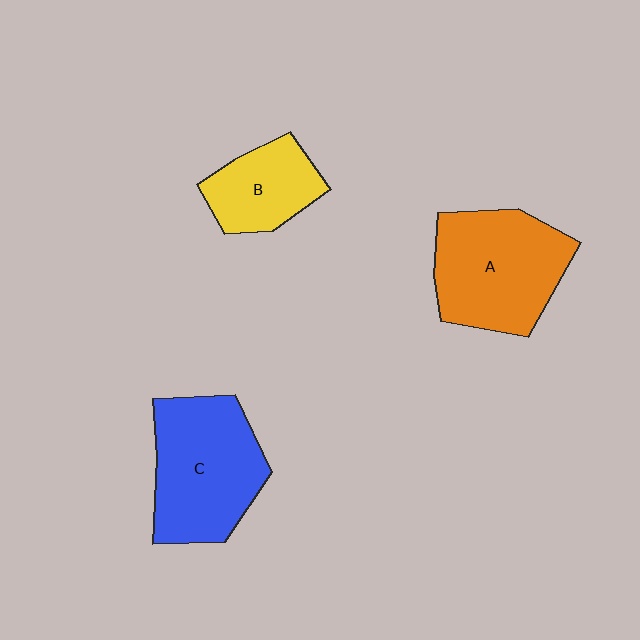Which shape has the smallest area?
Shape B (yellow).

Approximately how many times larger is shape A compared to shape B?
Approximately 1.7 times.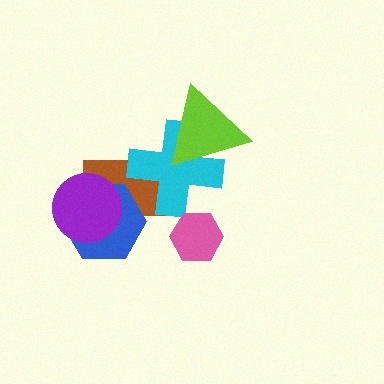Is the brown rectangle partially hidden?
Yes, it is partially covered by another shape.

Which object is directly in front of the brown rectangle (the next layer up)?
The cyan cross is directly in front of the brown rectangle.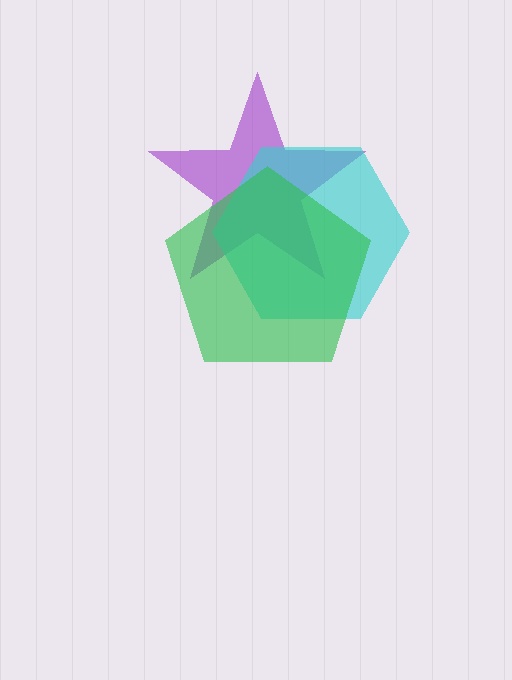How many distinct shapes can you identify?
There are 3 distinct shapes: a purple star, a cyan hexagon, a green pentagon.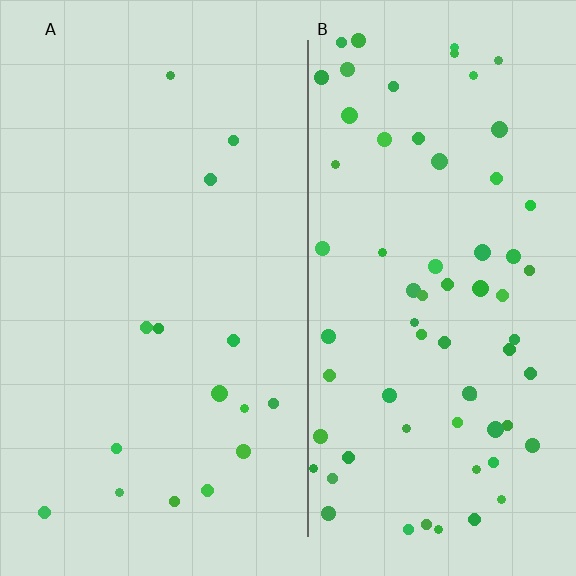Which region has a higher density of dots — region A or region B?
B (the right).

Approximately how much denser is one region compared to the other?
Approximately 4.4× — region B over region A.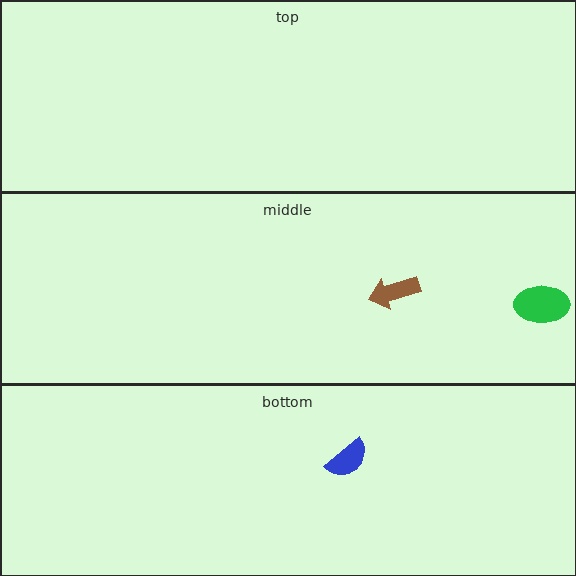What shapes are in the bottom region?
The blue semicircle.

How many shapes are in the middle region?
2.